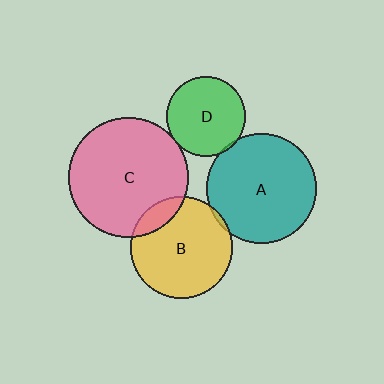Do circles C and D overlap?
Yes.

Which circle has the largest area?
Circle C (pink).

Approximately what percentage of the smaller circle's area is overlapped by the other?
Approximately 5%.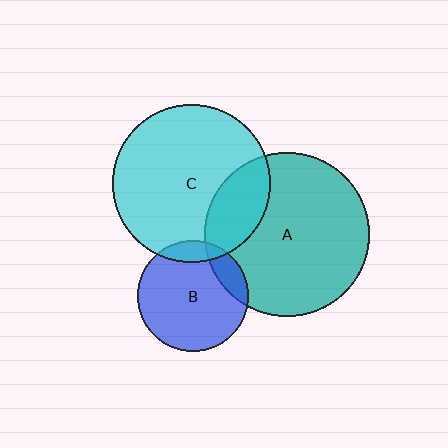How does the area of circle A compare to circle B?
Approximately 2.2 times.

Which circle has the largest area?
Circle A (teal).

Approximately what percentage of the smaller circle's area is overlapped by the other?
Approximately 15%.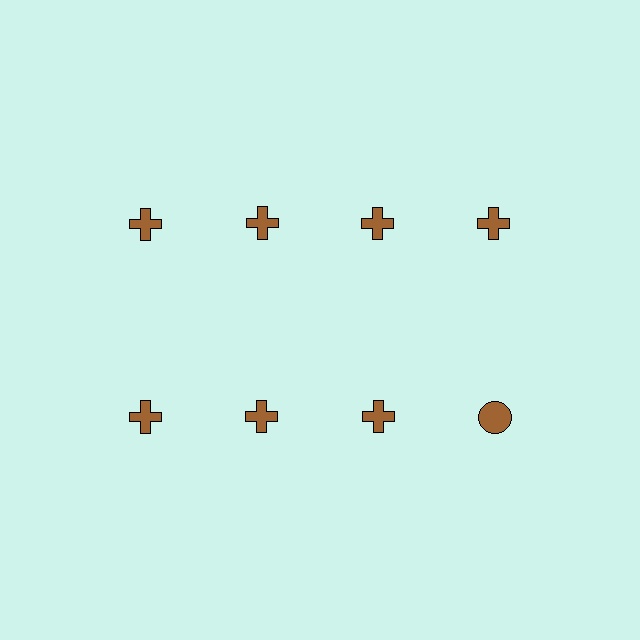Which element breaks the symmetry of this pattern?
The brown circle in the second row, second from right column breaks the symmetry. All other shapes are brown crosses.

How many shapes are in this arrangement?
There are 8 shapes arranged in a grid pattern.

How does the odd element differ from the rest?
It has a different shape: circle instead of cross.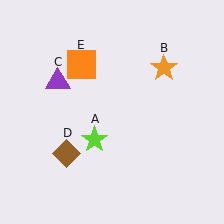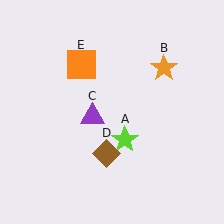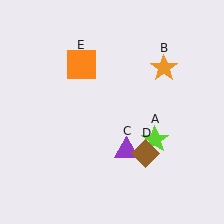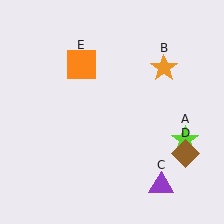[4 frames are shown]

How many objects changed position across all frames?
3 objects changed position: lime star (object A), purple triangle (object C), brown diamond (object D).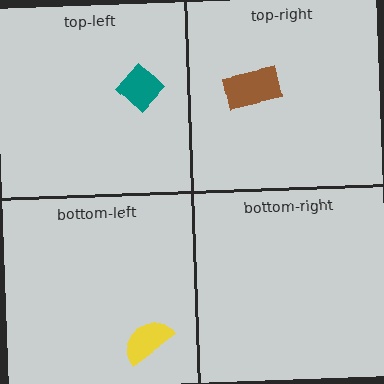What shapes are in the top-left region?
The teal diamond.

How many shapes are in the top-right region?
1.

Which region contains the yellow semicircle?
The bottom-left region.